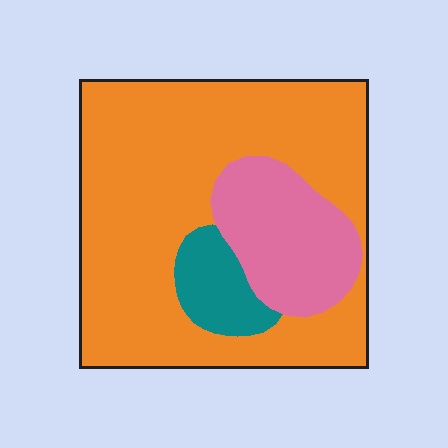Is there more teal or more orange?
Orange.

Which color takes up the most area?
Orange, at roughly 70%.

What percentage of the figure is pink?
Pink takes up about one fifth (1/5) of the figure.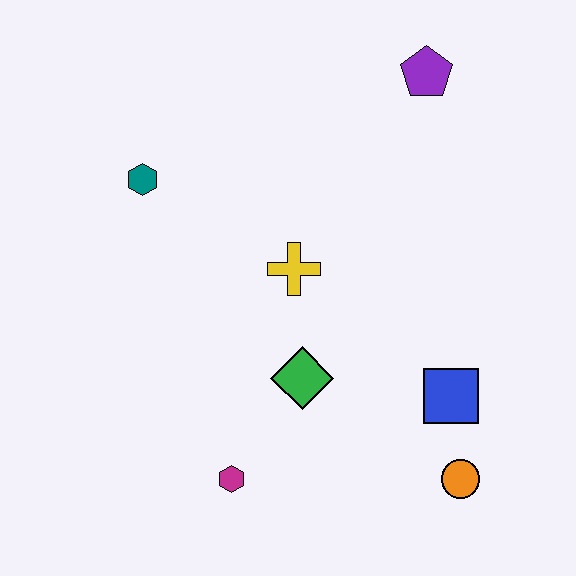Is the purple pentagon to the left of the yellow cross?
No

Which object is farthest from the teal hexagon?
The orange circle is farthest from the teal hexagon.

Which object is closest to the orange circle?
The blue square is closest to the orange circle.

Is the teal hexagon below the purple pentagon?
Yes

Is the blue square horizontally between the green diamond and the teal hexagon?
No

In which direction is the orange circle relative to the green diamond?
The orange circle is to the right of the green diamond.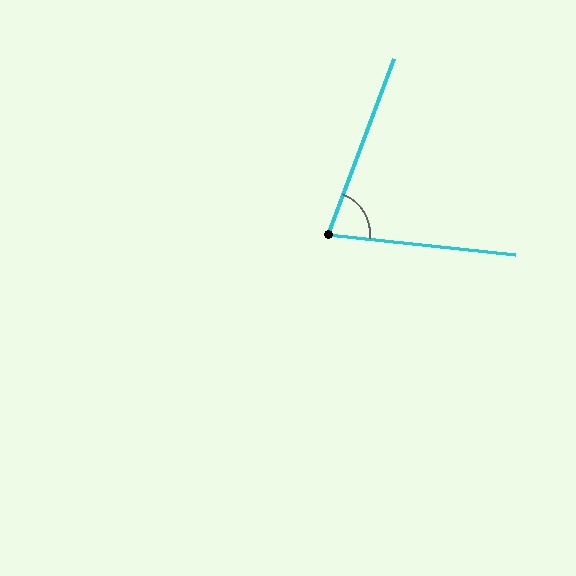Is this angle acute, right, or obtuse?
It is acute.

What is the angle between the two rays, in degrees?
Approximately 75 degrees.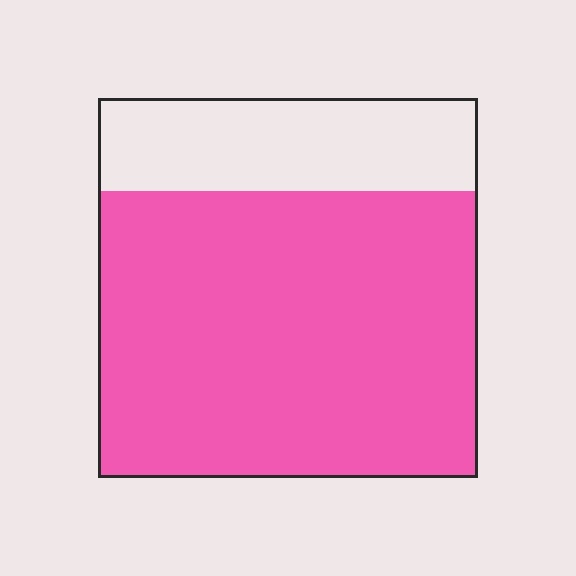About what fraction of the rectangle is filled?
About three quarters (3/4).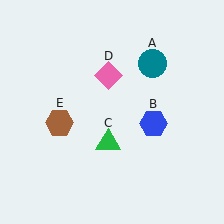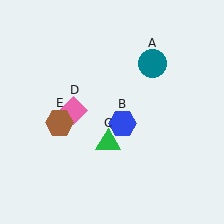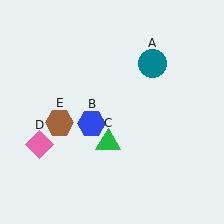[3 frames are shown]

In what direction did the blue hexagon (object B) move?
The blue hexagon (object B) moved left.